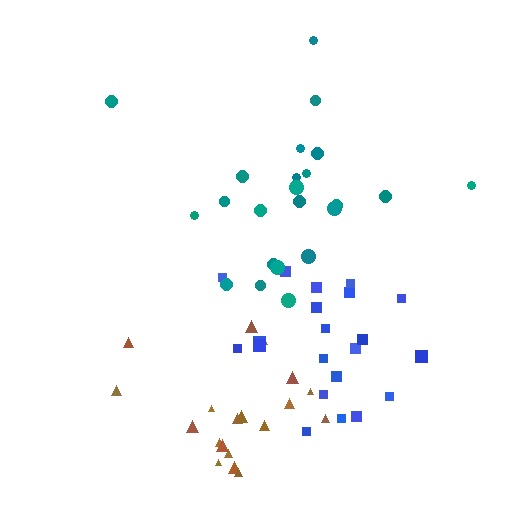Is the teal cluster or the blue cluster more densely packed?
Blue.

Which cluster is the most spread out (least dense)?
Teal.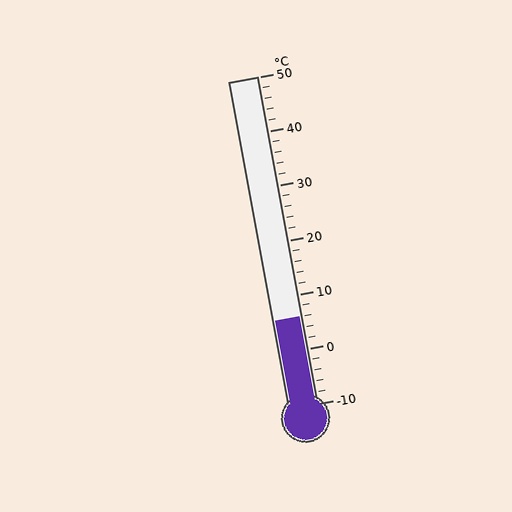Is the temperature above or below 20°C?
The temperature is below 20°C.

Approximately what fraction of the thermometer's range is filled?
The thermometer is filled to approximately 25% of its range.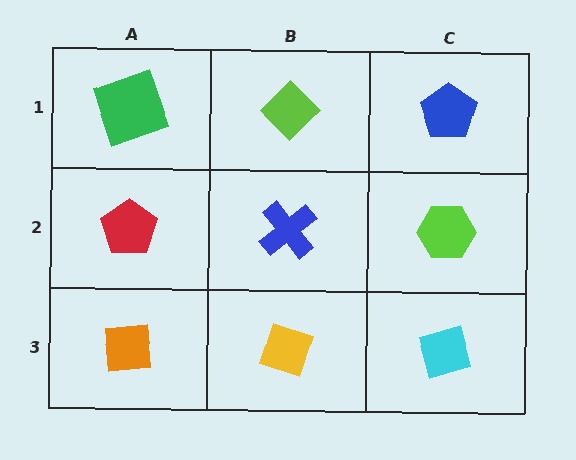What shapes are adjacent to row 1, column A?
A red pentagon (row 2, column A), a lime diamond (row 1, column B).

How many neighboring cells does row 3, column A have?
2.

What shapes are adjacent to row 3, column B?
A blue cross (row 2, column B), an orange square (row 3, column A), a cyan diamond (row 3, column C).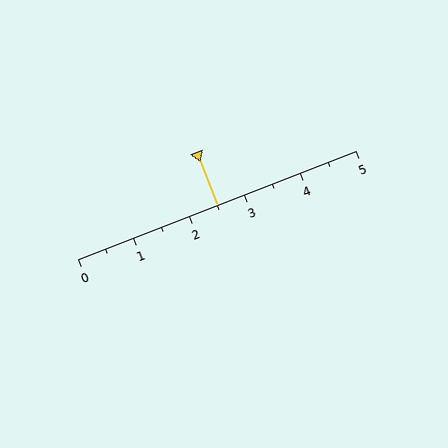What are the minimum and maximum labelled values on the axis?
The axis runs from 0 to 5.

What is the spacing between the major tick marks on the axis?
The major ticks are spaced 1 apart.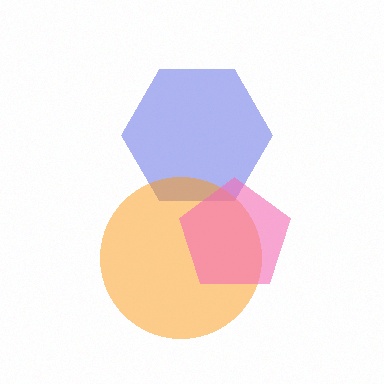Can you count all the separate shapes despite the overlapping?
Yes, there are 3 separate shapes.